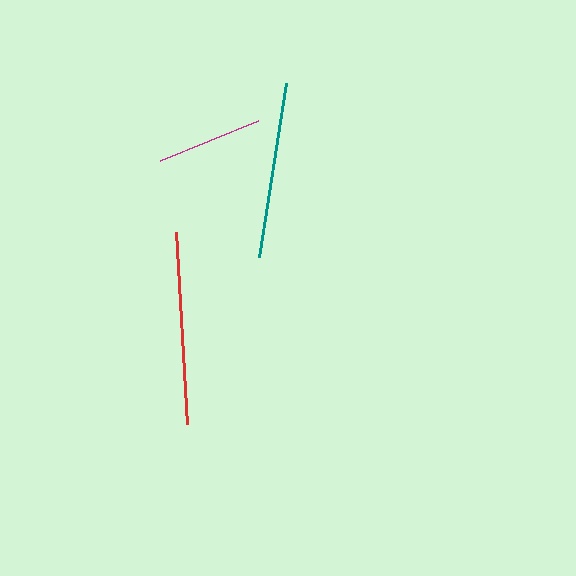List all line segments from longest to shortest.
From longest to shortest: red, teal, magenta.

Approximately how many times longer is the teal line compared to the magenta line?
The teal line is approximately 1.7 times the length of the magenta line.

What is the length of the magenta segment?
The magenta segment is approximately 105 pixels long.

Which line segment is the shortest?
The magenta line is the shortest at approximately 105 pixels.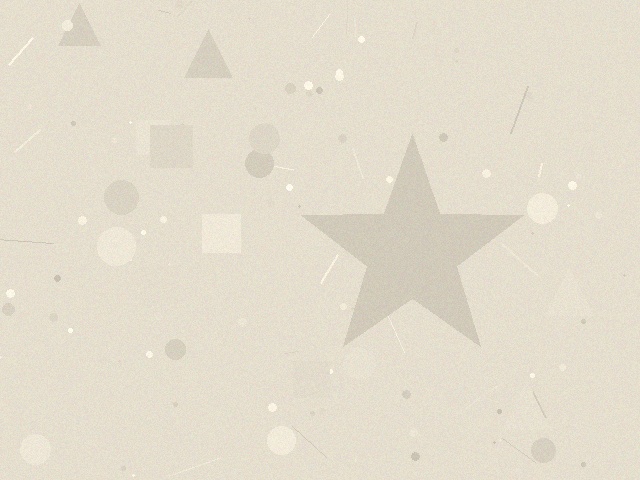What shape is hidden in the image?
A star is hidden in the image.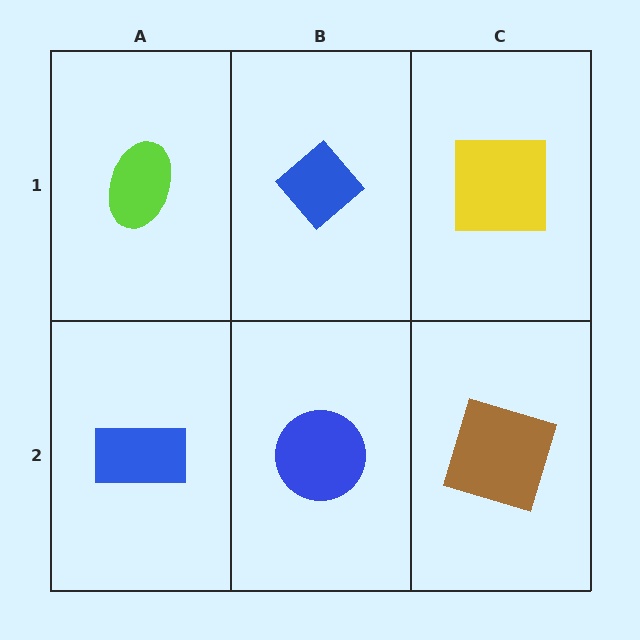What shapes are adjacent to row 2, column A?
A lime ellipse (row 1, column A), a blue circle (row 2, column B).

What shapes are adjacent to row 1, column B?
A blue circle (row 2, column B), a lime ellipse (row 1, column A), a yellow square (row 1, column C).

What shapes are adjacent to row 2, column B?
A blue diamond (row 1, column B), a blue rectangle (row 2, column A), a brown square (row 2, column C).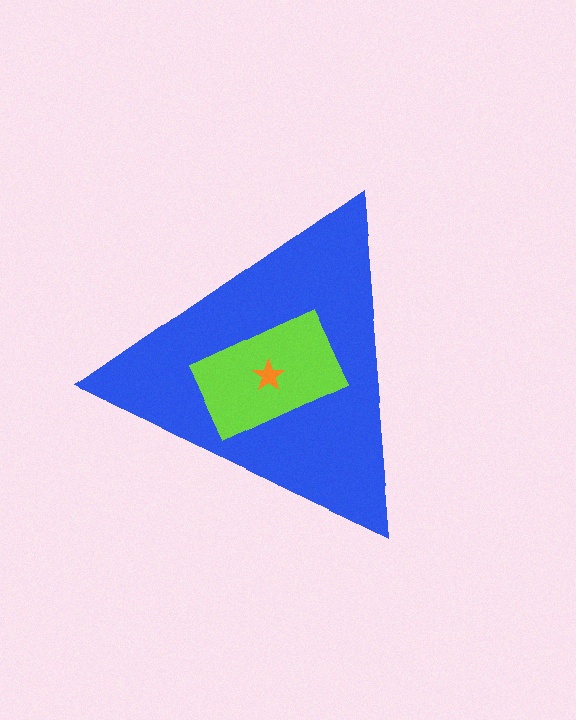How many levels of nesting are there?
3.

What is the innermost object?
The orange star.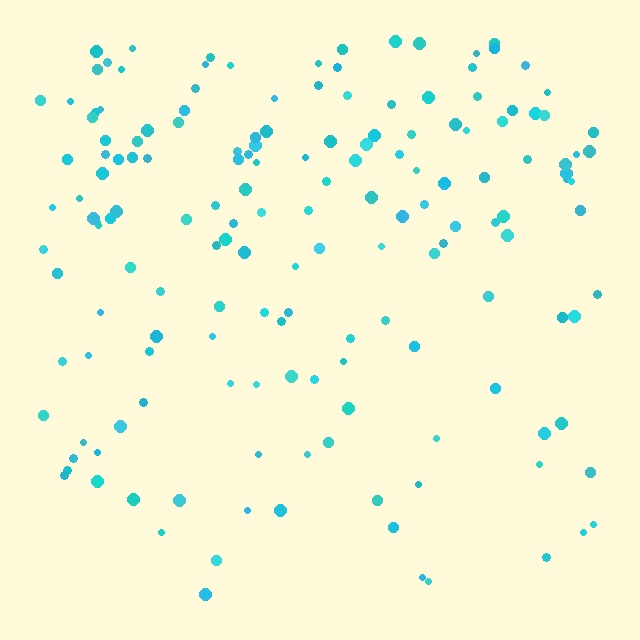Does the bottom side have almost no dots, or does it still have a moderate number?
Still a moderate number, just noticeably fewer than the top.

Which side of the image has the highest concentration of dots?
The top.